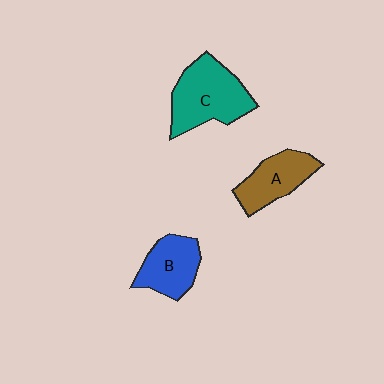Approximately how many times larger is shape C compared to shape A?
Approximately 1.4 times.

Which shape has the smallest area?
Shape B (blue).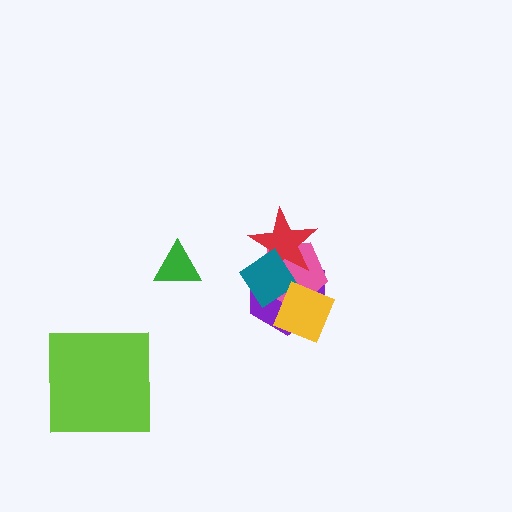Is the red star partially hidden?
Yes, it is partially covered by another shape.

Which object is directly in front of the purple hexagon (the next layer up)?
The pink pentagon is directly in front of the purple hexagon.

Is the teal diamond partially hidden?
Yes, it is partially covered by another shape.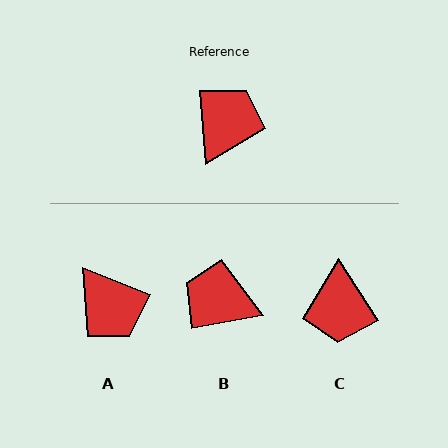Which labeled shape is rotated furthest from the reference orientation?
C, about 152 degrees away.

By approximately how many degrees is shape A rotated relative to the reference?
Approximately 116 degrees clockwise.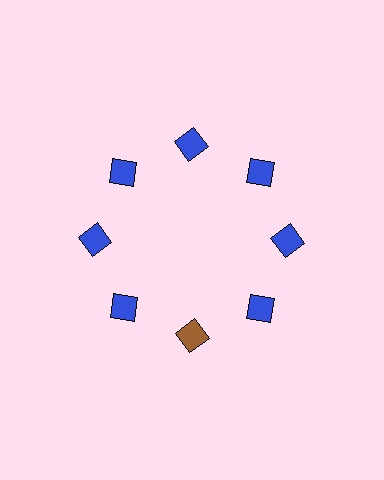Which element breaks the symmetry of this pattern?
The brown diamond at roughly the 6 o'clock position breaks the symmetry. All other shapes are blue diamonds.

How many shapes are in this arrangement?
There are 8 shapes arranged in a ring pattern.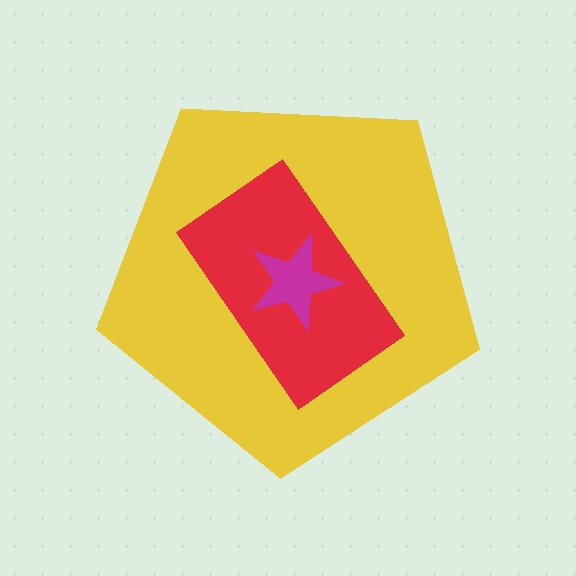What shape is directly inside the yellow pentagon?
The red rectangle.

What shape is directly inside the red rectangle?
The magenta star.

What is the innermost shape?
The magenta star.